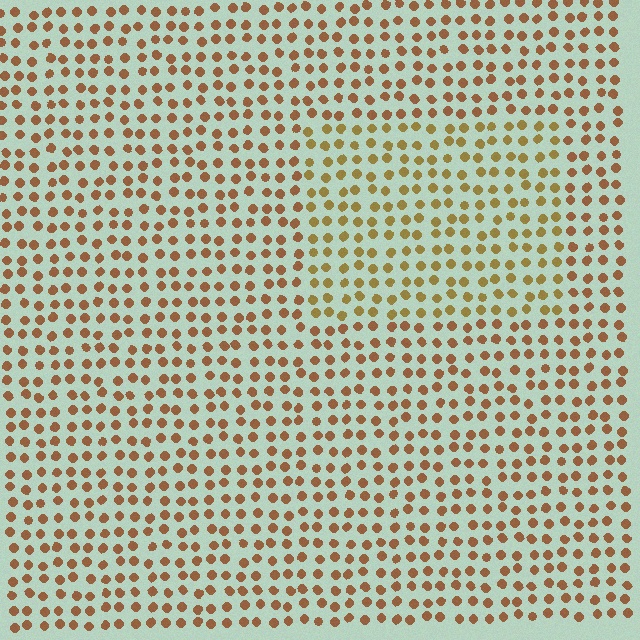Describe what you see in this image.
The image is filled with small brown elements in a uniform arrangement. A rectangle-shaped region is visible where the elements are tinted to a slightly different hue, forming a subtle color boundary.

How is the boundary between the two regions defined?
The boundary is defined purely by a slight shift in hue (about 24 degrees). Spacing, size, and orientation are identical on both sides.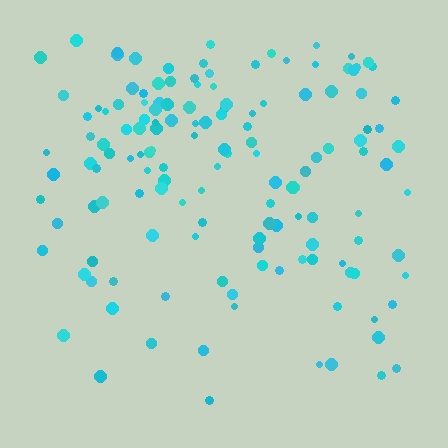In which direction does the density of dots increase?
From bottom to top, with the top side densest.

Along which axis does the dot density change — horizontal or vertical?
Vertical.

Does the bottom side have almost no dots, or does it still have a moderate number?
Still a moderate number, just noticeably fewer than the top.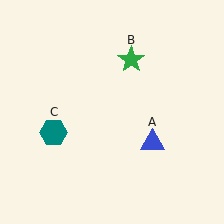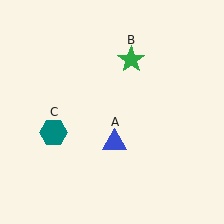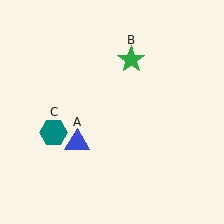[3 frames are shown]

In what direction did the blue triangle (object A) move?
The blue triangle (object A) moved left.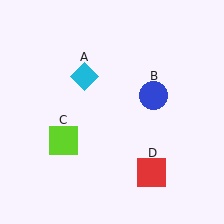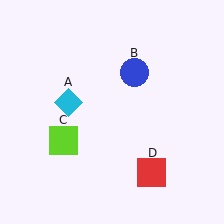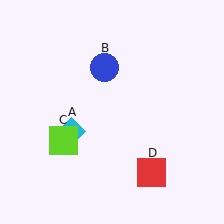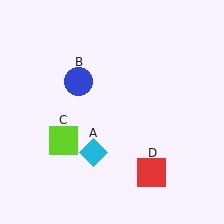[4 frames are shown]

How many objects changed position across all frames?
2 objects changed position: cyan diamond (object A), blue circle (object B).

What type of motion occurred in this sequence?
The cyan diamond (object A), blue circle (object B) rotated counterclockwise around the center of the scene.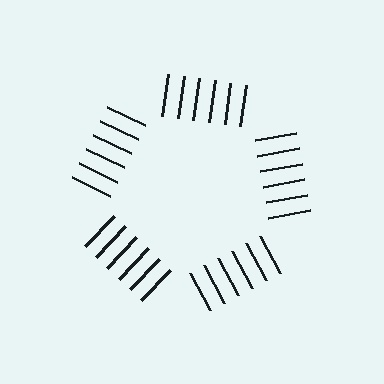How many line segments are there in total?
30 — 6 along each of the 5 edges.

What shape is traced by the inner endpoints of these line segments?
An illusory pentagon — the line segments terminate on its edges but no continuous stroke is drawn.